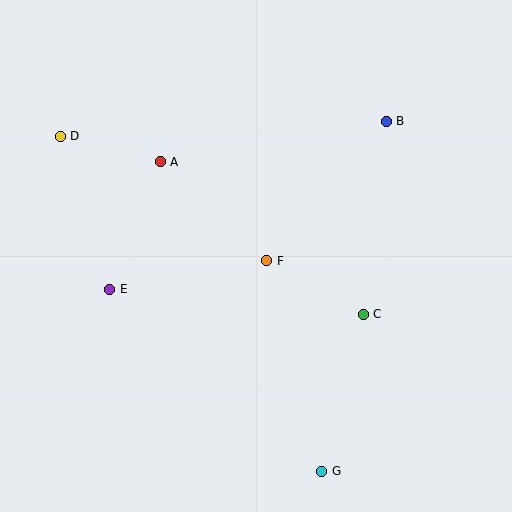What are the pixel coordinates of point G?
Point G is at (322, 471).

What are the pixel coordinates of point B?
Point B is at (386, 121).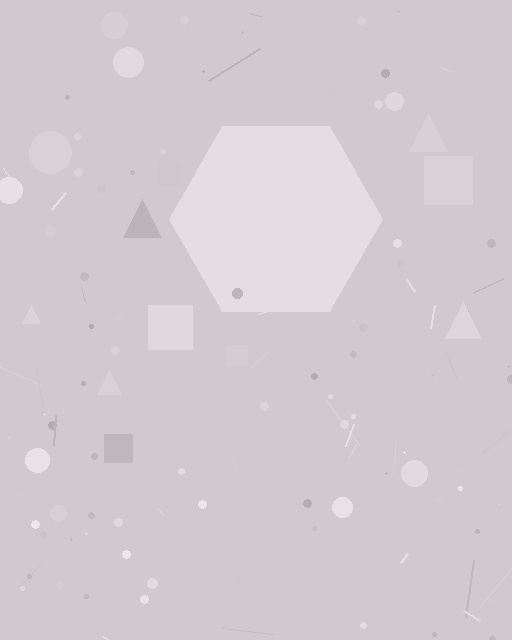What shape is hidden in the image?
A hexagon is hidden in the image.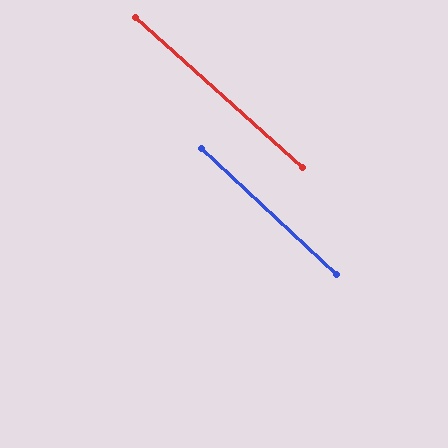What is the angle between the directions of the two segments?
Approximately 1 degree.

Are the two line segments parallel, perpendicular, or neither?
Parallel — their directions differ by only 0.8°.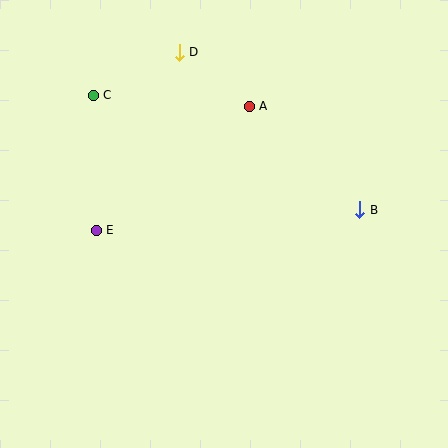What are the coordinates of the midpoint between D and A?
The midpoint between D and A is at (214, 79).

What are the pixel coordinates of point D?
Point D is at (179, 52).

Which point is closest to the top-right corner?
Point A is closest to the top-right corner.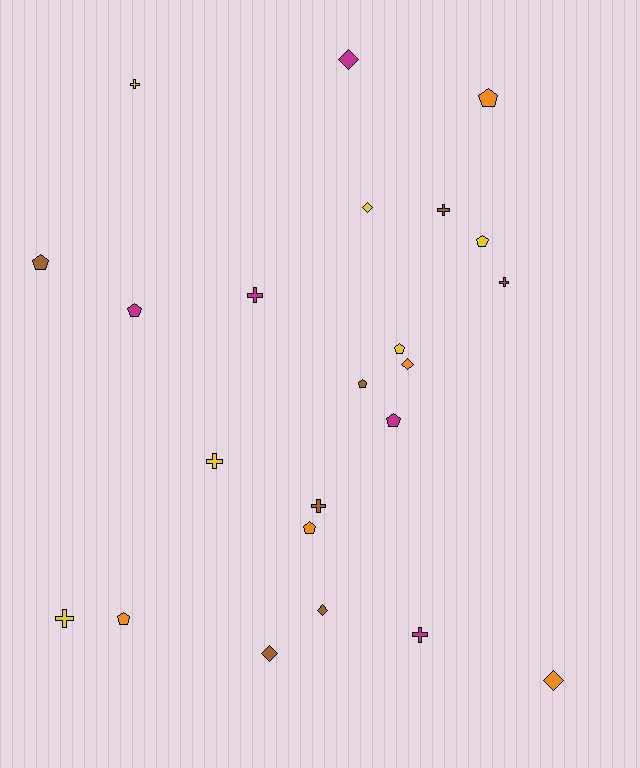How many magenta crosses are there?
There are 3 magenta crosses.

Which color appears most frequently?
Yellow, with 6 objects.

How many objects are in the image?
There are 23 objects.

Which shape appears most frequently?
Pentagon, with 9 objects.